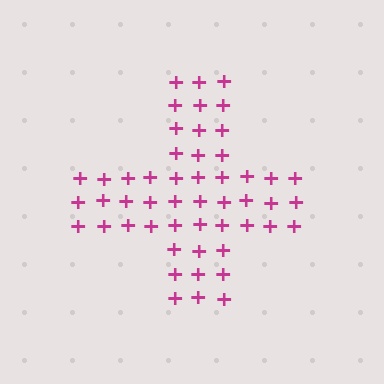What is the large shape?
The large shape is a cross.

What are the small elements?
The small elements are plus signs.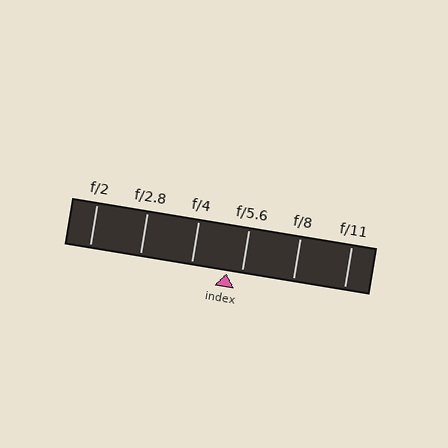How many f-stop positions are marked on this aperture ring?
There are 6 f-stop positions marked.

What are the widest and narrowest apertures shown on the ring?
The widest aperture shown is f/2 and the narrowest is f/11.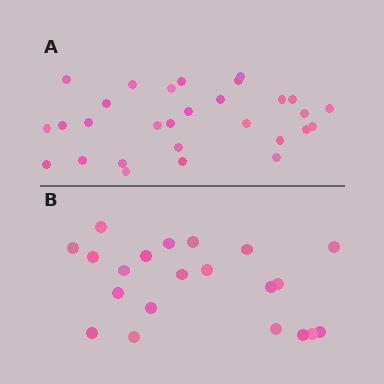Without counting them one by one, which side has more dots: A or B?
Region A (the top region) has more dots.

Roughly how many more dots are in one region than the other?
Region A has roughly 8 or so more dots than region B.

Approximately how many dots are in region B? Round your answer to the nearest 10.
About 20 dots. (The exact count is 21, which rounds to 20.)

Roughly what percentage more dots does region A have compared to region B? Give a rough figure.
About 40% more.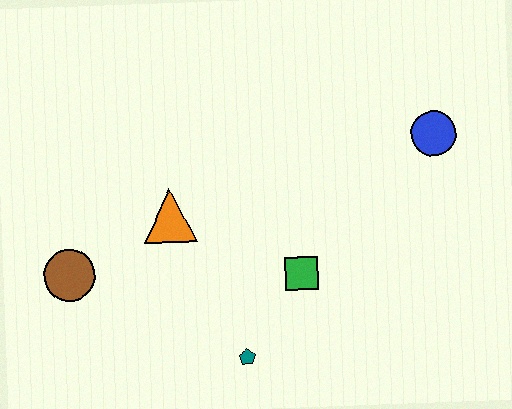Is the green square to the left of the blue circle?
Yes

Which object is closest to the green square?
The teal pentagon is closest to the green square.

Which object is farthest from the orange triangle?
The blue circle is farthest from the orange triangle.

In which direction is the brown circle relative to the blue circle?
The brown circle is to the left of the blue circle.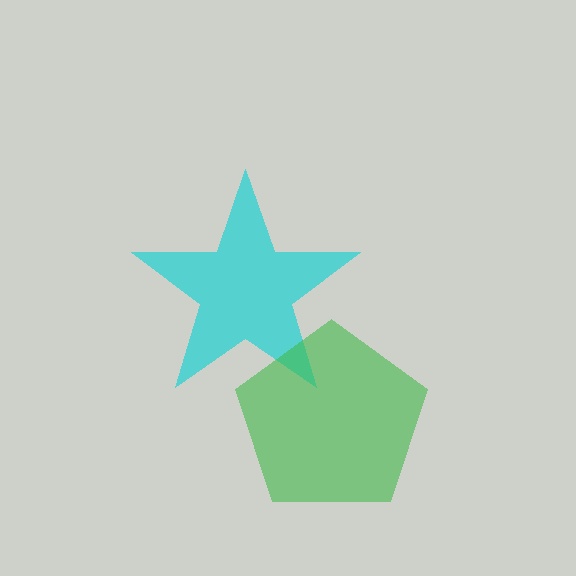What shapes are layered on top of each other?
The layered shapes are: a cyan star, a green pentagon.